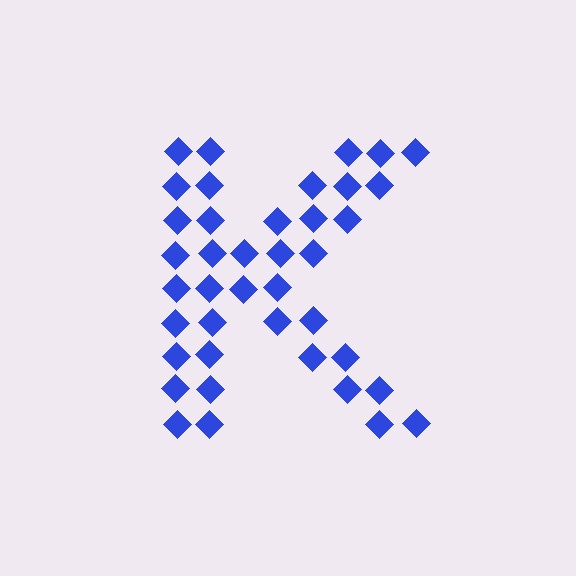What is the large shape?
The large shape is the letter K.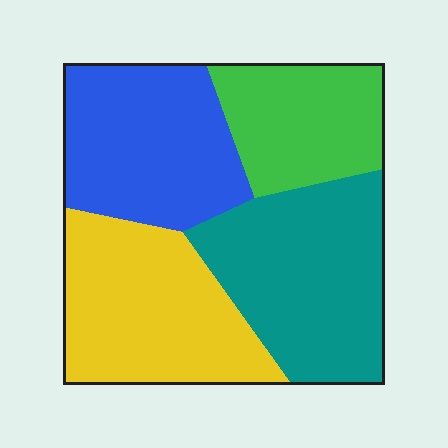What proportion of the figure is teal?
Teal covers 29% of the figure.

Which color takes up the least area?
Green, at roughly 20%.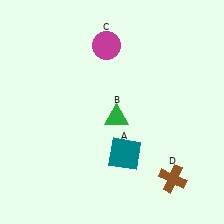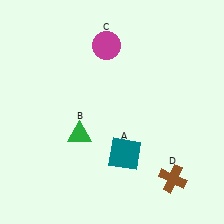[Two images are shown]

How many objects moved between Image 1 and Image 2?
1 object moved between the two images.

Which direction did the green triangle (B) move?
The green triangle (B) moved left.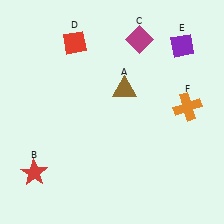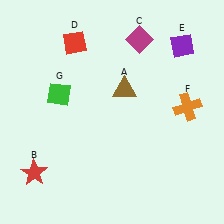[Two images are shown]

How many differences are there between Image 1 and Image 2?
There is 1 difference between the two images.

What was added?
A green diamond (G) was added in Image 2.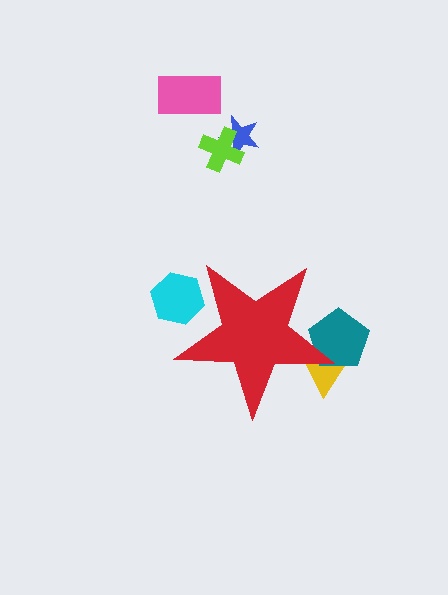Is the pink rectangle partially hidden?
No, the pink rectangle is fully visible.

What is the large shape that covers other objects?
A red star.